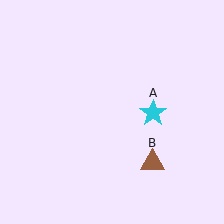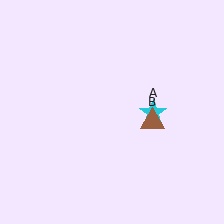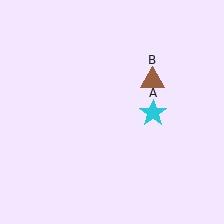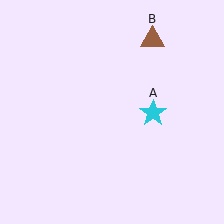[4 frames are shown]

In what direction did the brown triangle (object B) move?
The brown triangle (object B) moved up.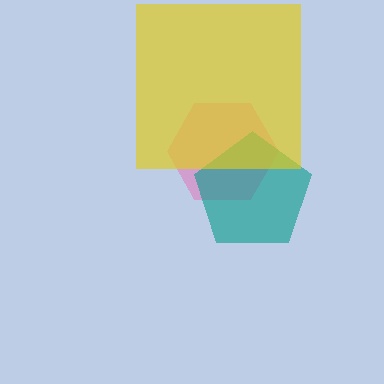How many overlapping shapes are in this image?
There are 3 overlapping shapes in the image.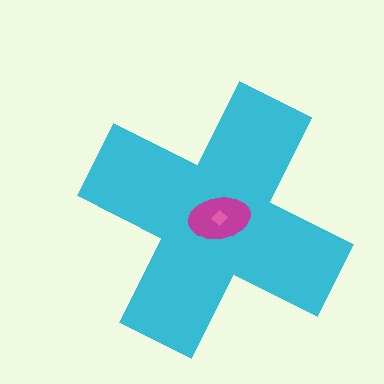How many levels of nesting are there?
3.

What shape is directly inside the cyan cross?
The magenta ellipse.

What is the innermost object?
The pink diamond.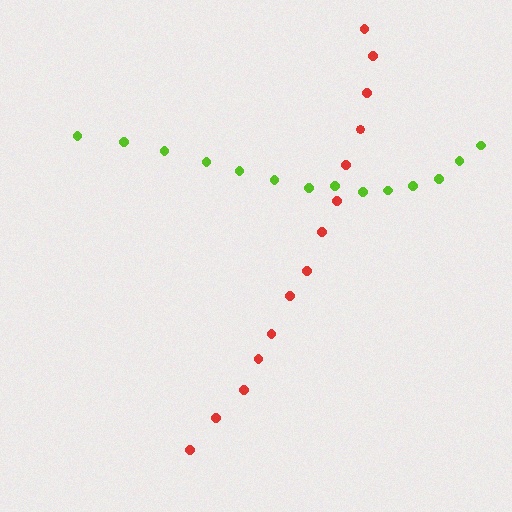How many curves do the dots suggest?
There are 2 distinct paths.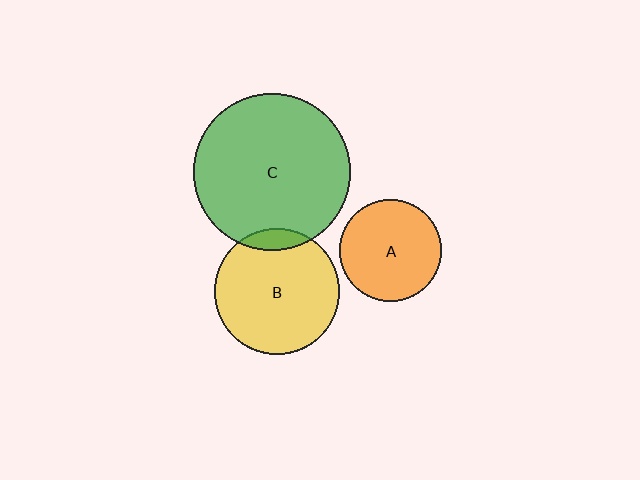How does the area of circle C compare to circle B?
Approximately 1.6 times.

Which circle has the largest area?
Circle C (green).